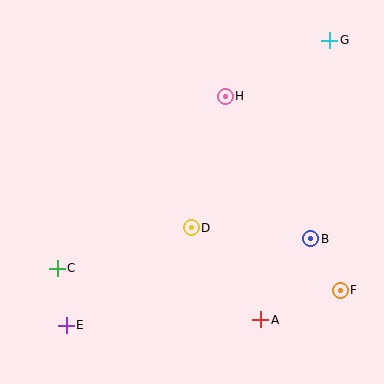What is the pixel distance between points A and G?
The distance between A and G is 288 pixels.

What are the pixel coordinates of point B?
Point B is at (311, 239).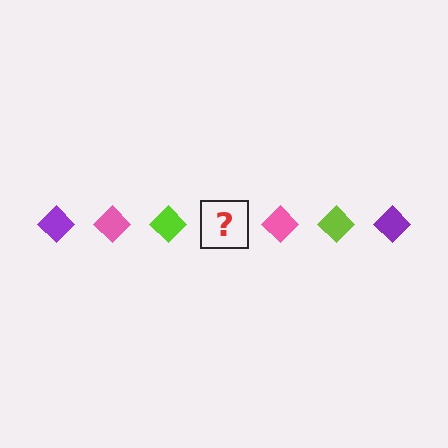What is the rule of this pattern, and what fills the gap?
The rule is that the pattern cycles through purple, pink, lime diamonds. The gap should be filled with a purple diamond.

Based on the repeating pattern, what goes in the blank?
The blank should be a purple diamond.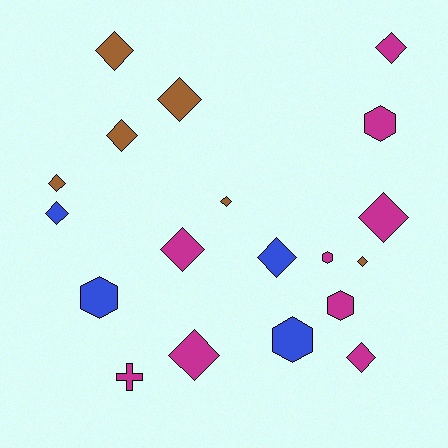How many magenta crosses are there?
There is 1 magenta cross.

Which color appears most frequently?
Magenta, with 9 objects.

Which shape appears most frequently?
Diamond, with 13 objects.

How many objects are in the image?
There are 19 objects.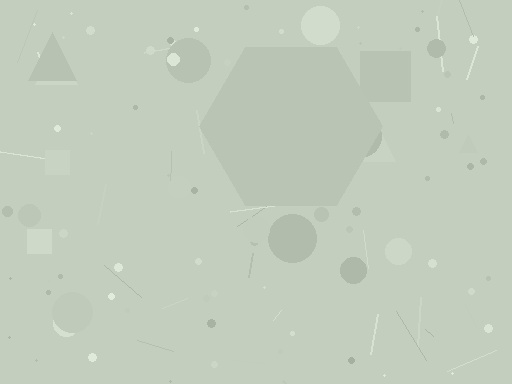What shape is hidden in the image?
A hexagon is hidden in the image.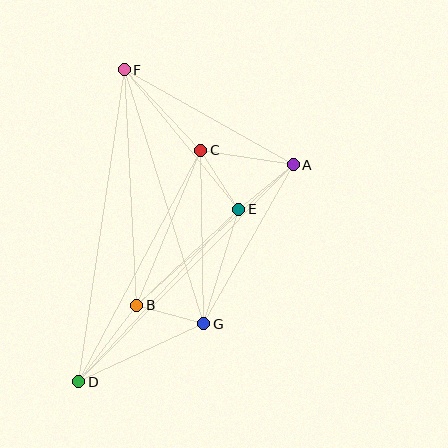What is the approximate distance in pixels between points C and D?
The distance between C and D is approximately 262 pixels.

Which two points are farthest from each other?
Points D and F are farthest from each other.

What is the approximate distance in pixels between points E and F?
The distance between E and F is approximately 181 pixels.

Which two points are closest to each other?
Points B and G are closest to each other.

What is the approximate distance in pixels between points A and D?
The distance between A and D is approximately 305 pixels.